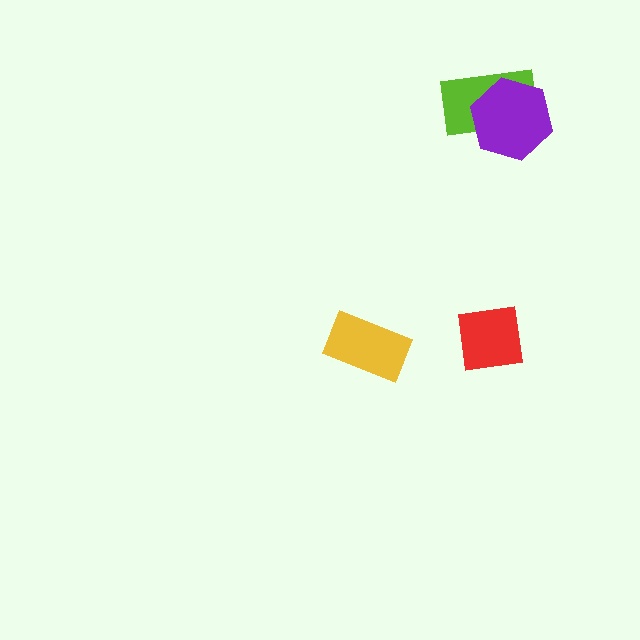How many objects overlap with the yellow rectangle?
0 objects overlap with the yellow rectangle.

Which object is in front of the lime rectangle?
The purple hexagon is in front of the lime rectangle.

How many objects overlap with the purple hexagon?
1 object overlaps with the purple hexagon.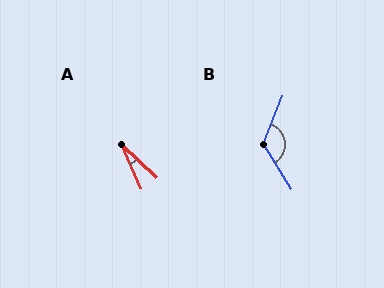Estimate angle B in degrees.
Approximately 126 degrees.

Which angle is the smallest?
A, at approximately 23 degrees.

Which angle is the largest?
B, at approximately 126 degrees.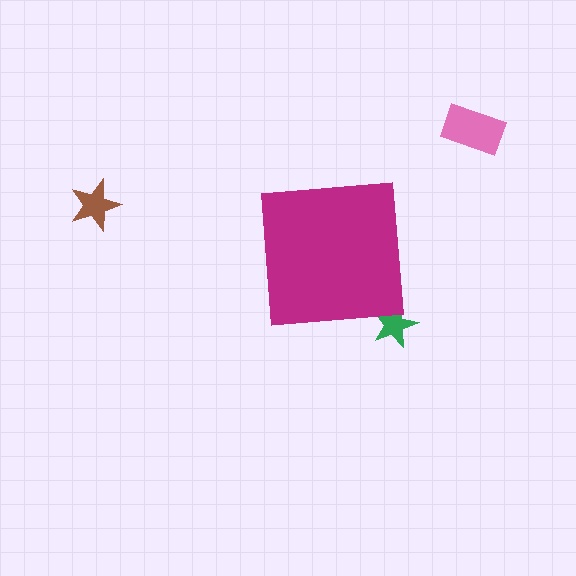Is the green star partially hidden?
Yes, the green star is partially hidden behind the magenta square.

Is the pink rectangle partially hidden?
No, the pink rectangle is fully visible.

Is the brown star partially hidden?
No, the brown star is fully visible.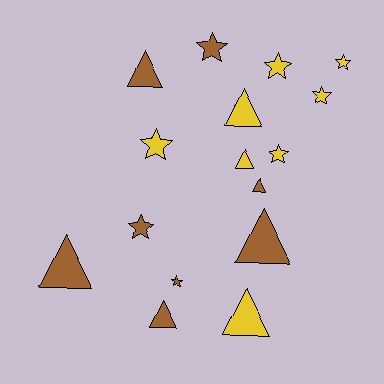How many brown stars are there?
There are 3 brown stars.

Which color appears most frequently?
Brown, with 8 objects.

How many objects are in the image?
There are 16 objects.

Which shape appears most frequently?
Triangle, with 8 objects.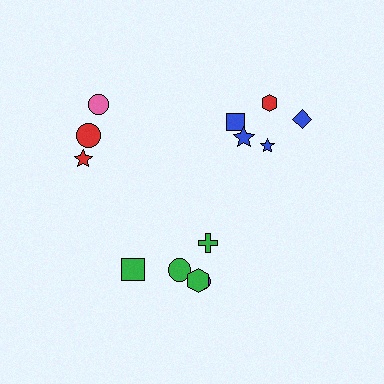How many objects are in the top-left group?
There are 3 objects.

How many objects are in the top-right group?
There are 5 objects.